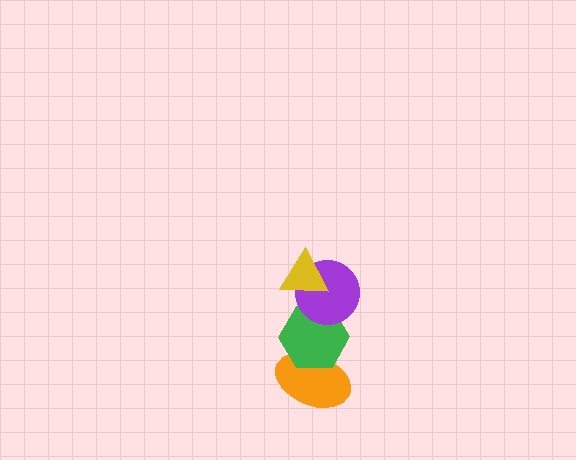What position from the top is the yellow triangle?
The yellow triangle is 1st from the top.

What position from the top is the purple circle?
The purple circle is 2nd from the top.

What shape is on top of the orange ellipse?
The green hexagon is on top of the orange ellipse.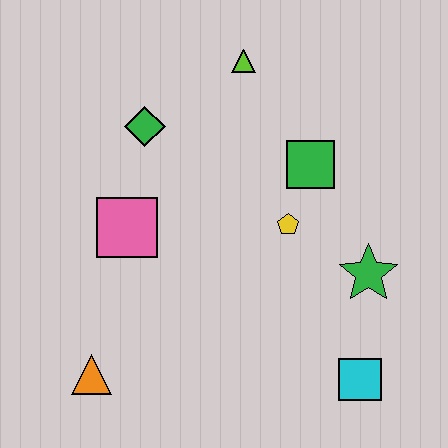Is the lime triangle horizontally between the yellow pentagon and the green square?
No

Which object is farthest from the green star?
The orange triangle is farthest from the green star.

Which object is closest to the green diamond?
The pink square is closest to the green diamond.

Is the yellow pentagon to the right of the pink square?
Yes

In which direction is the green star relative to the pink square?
The green star is to the right of the pink square.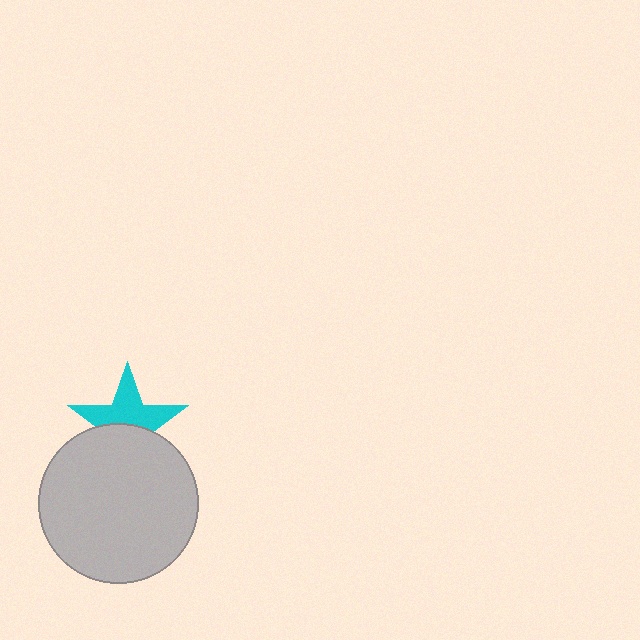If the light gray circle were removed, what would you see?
You would see the complete cyan star.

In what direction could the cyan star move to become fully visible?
The cyan star could move up. That would shift it out from behind the light gray circle entirely.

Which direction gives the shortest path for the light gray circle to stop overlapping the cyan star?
Moving down gives the shortest separation.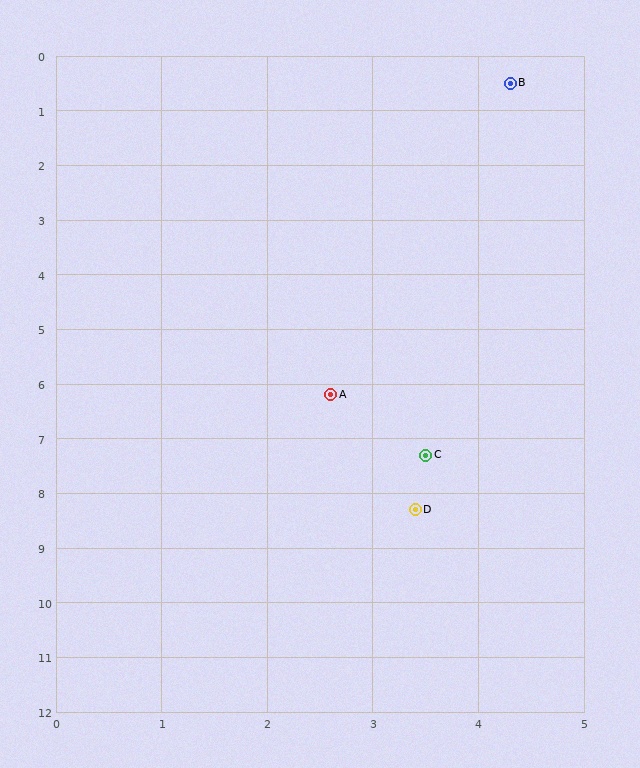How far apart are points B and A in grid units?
Points B and A are about 5.9 grid units apart.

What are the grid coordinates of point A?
Point A is at approximately (2.6, 6.2).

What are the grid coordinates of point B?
Point B is at approximately (4.3, 0.5).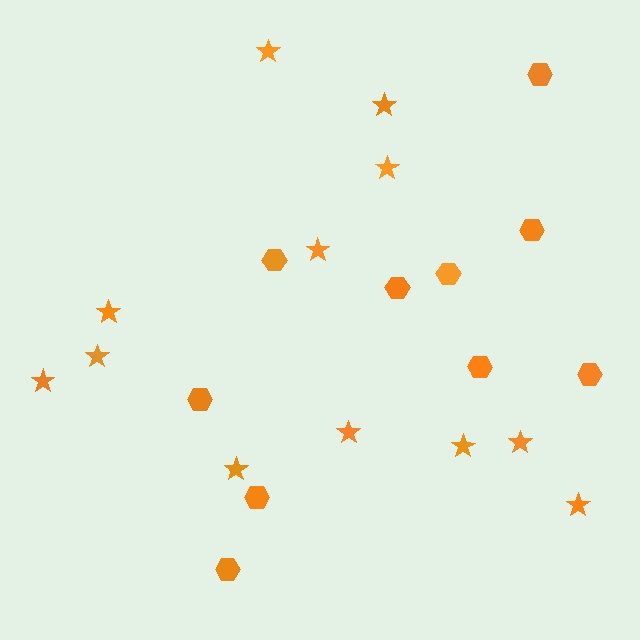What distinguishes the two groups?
There are 2 groups: one group of stars (12) and one group of hexagons (10).